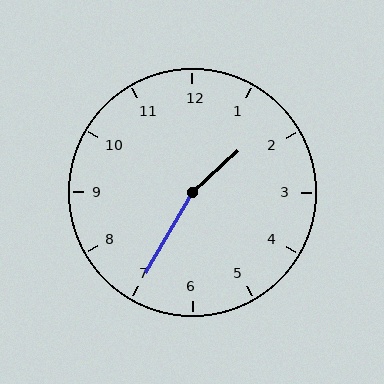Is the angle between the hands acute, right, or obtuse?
It is obtuse.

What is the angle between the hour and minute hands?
Approximately 162 degrees.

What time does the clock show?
1:35.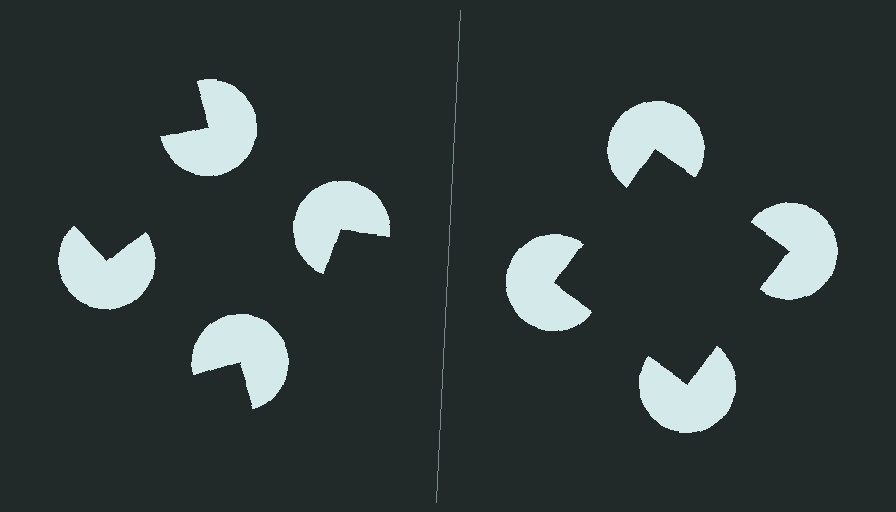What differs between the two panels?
The pac-man discs are positioned identically on both sides; only the wedge orientations differ. On the right they align to a square; on the left they are misaligned.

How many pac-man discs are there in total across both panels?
8 — 4 on each side.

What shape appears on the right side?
An illusory square.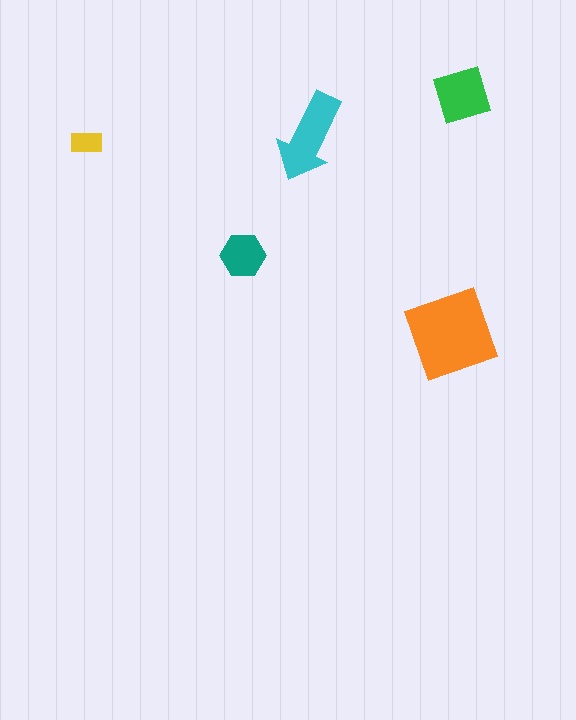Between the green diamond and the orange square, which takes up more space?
The orange square.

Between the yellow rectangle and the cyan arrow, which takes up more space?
The cyan arrow.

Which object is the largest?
The orange square.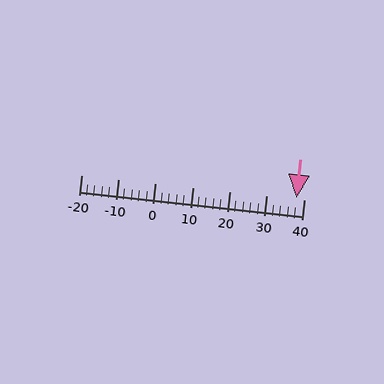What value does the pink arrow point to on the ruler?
The pink arrow points to approximately 38.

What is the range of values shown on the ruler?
The ruler shows values from -20 to 40.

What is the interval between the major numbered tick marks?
The major tick marks are spaced 10 units apart.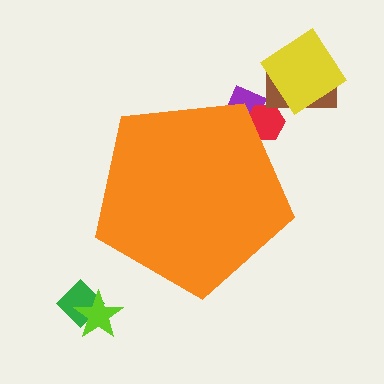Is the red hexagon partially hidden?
Yes, the red hexagon is partially hidden behind the orange pentagon.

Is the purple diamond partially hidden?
Yes, the purple diamond is partially hidden behind the orange pentagon.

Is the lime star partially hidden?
No, the lime star is fully visible.